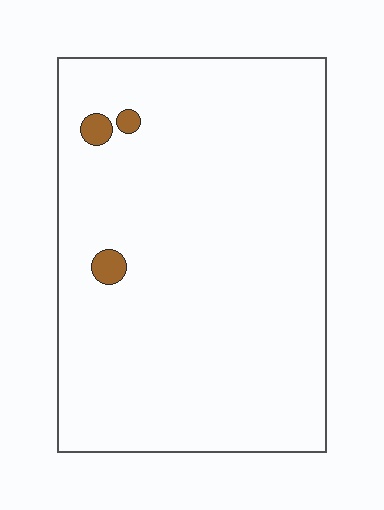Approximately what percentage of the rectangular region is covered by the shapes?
Approximately 0%.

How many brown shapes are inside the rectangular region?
3.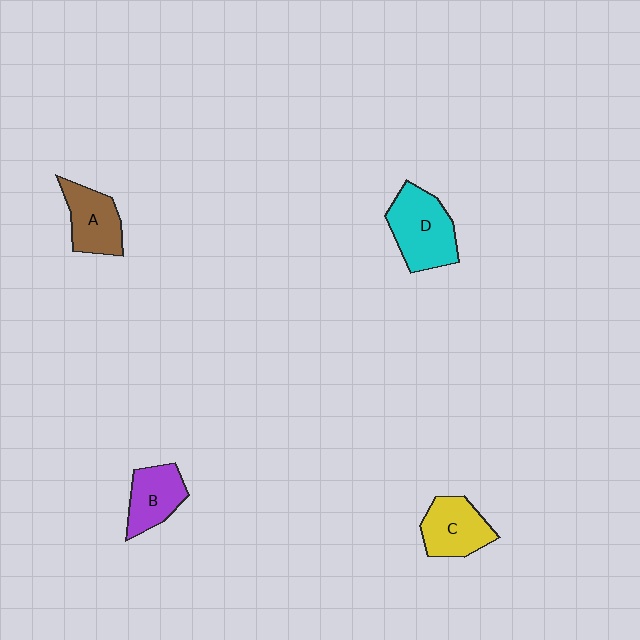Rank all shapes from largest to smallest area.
From largest to smallest: D (cyan), C (yellow), A (brown), B (purple).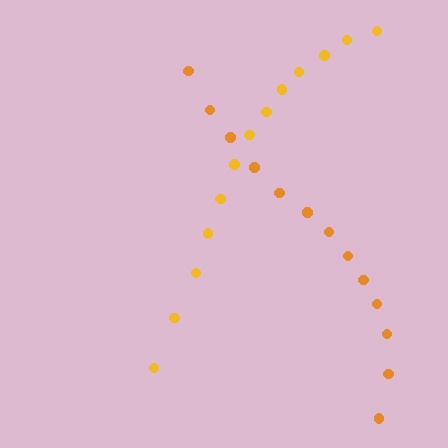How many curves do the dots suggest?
There are 2 distinct paths.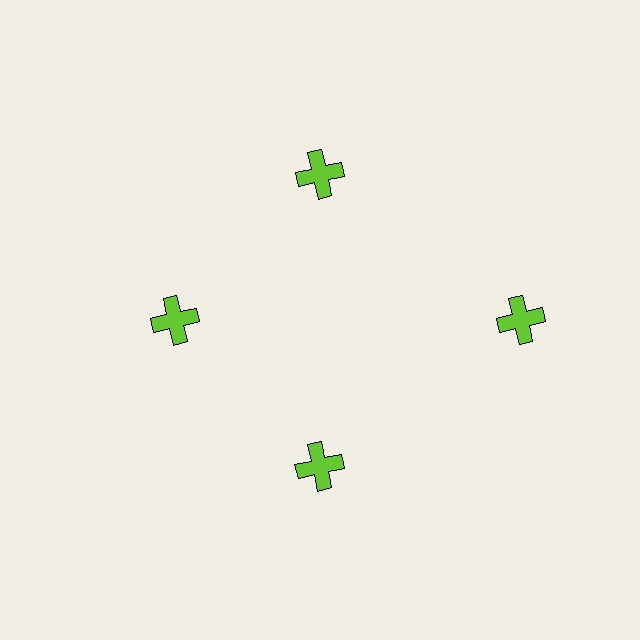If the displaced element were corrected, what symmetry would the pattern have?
It would have 4-fold rotational symmetry — the pattern would map onto itself every 90 degrees.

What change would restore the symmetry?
The symmetry would be restored by moving it inward, back onto the ring so that all 4 crosses sit at equal angles and equal distance from the center.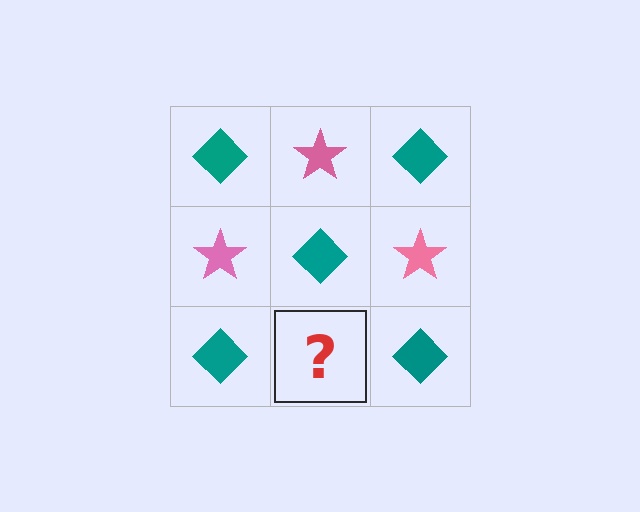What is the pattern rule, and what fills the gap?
The rule is that it alternates teal diamond and pink star in a checkerboard pattern. The gap should be filled with a pink star.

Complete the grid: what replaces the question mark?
The question mark should be replaced with a pink star.